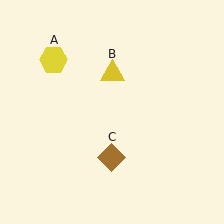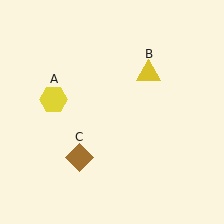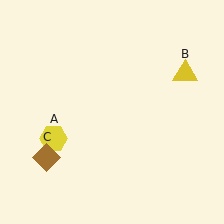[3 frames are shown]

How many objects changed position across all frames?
3 objects changed position: yellow hexagon (object A), yellow triangle (object B), brown diamond (object C).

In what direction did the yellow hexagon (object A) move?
The yellow hexagon (object A) moved down.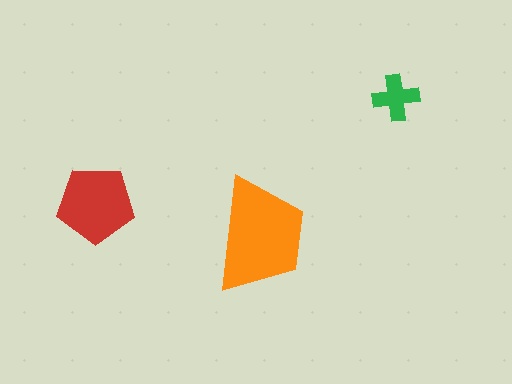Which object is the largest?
The orange trapezoid.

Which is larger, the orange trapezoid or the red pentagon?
The orange trapezoid.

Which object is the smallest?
The green cross.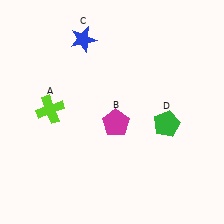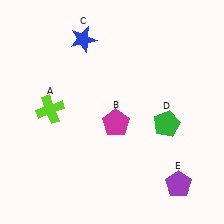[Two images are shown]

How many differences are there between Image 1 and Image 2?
There is 1 difference between the two images.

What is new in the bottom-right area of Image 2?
A purple pentagon (E) was added in the bottom-right area of Image 2.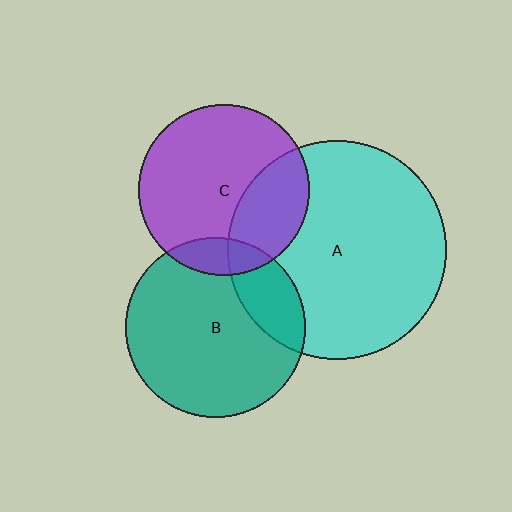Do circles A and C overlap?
Yes.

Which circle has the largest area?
Circle A (cyan).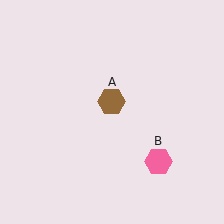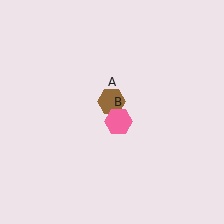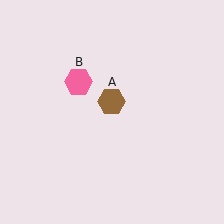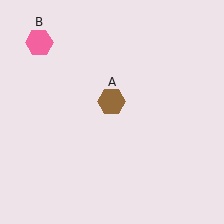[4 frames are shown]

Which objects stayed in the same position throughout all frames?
Brown hexagon (object A) remained stationary.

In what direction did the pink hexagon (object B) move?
The pink hexagon (object B) moved up and to the left.